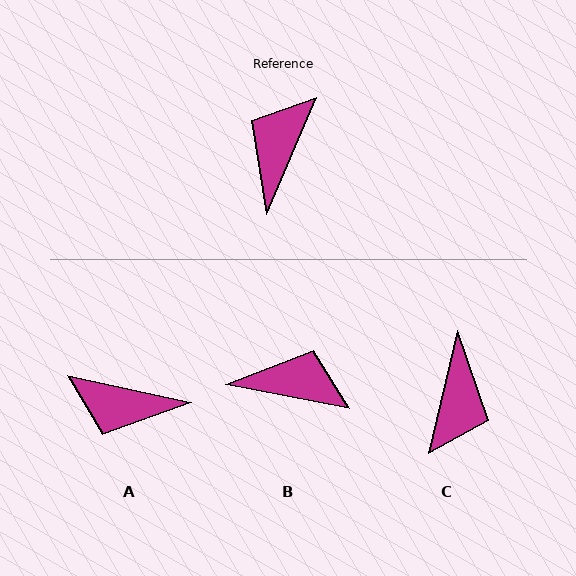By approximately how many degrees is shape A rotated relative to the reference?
Approximately 100 degrees counter-clockwise.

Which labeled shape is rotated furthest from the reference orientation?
C, about 171 degrees away.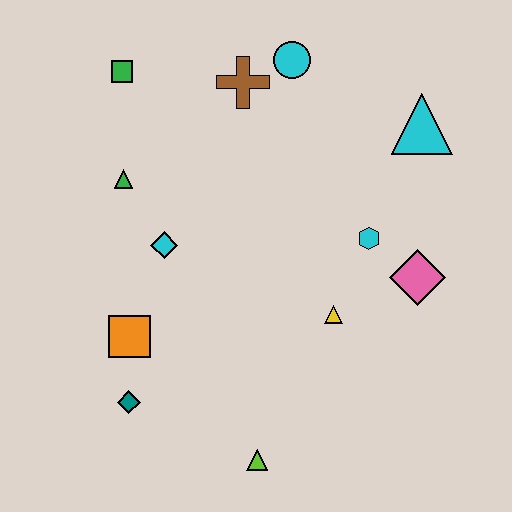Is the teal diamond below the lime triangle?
No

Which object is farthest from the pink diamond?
The green square is farthest from the pink diamond.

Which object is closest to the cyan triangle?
The cyan hexagon is closest to the cyan triangle.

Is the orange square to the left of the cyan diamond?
Yes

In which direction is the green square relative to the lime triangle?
The green square is above the lime triangle.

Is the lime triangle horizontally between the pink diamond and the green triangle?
Yes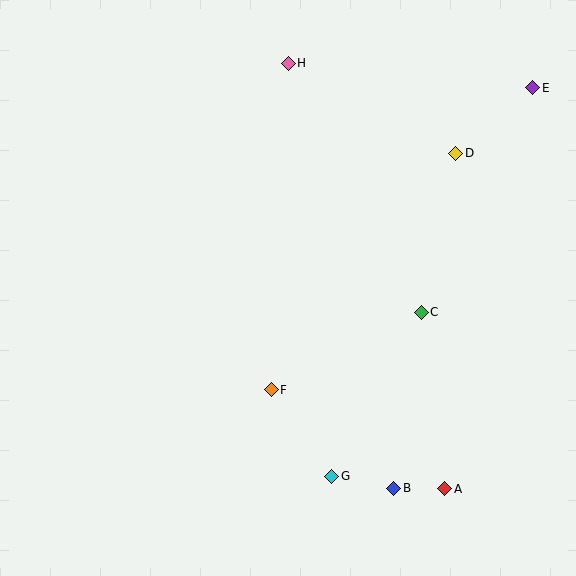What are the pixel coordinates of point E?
Point E is at (533, 88).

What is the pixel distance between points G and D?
The distance between G and D is 346 pixels.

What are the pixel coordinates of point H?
Point H is at (288, 63).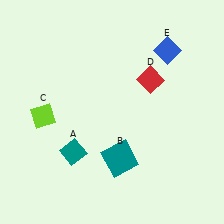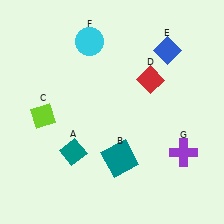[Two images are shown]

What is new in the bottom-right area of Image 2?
A purple cross (G) was added in the bottom-right area of Image 2.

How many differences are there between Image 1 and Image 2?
There are 2 differences between the two images.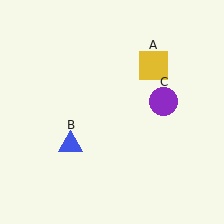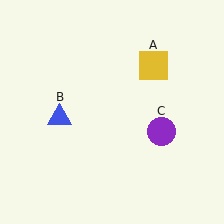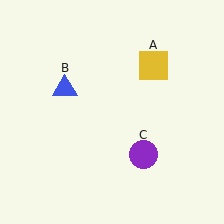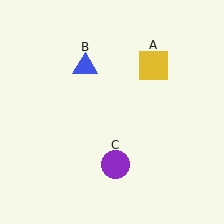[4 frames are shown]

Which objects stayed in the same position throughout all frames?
Yellow square (object A) remained stationary.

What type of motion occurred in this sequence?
The blue triangle (object B), purple circle (object C) rotated clockwise around the center of the scene.